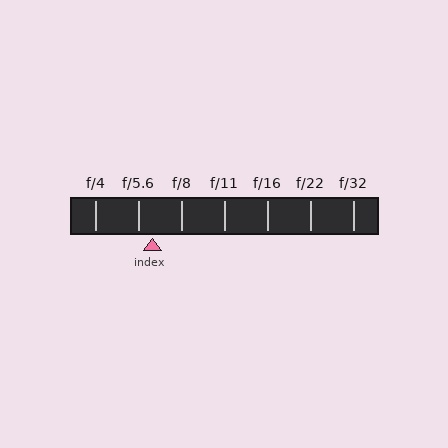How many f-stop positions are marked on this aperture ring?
There are 7 f-stop positions marked.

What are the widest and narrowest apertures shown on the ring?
The widest aperture shown is f/4 and the narrowest is f/32.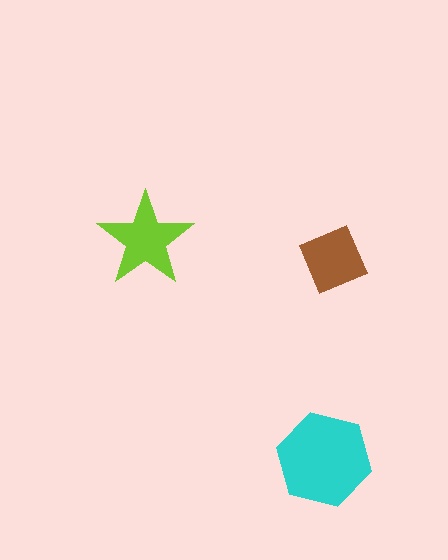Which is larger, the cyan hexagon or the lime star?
The cyan hexagon.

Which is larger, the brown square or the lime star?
The lime star.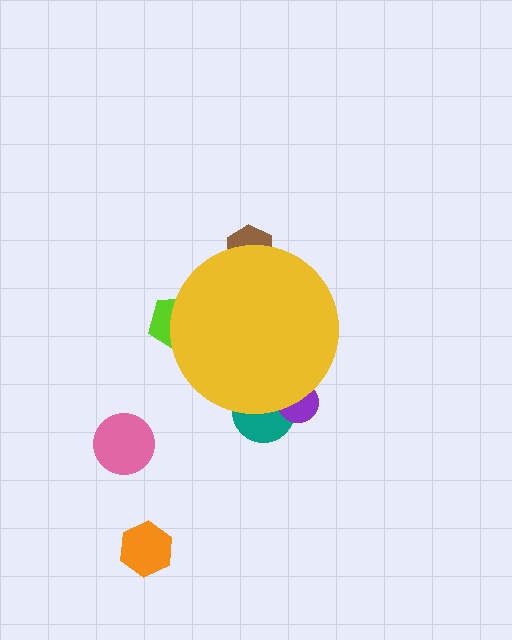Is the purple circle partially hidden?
Yes, the purple circle is partially hidden behind the yellow circle.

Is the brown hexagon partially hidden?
Yes, the brown hexagon is partially hidden behind the yellow circle.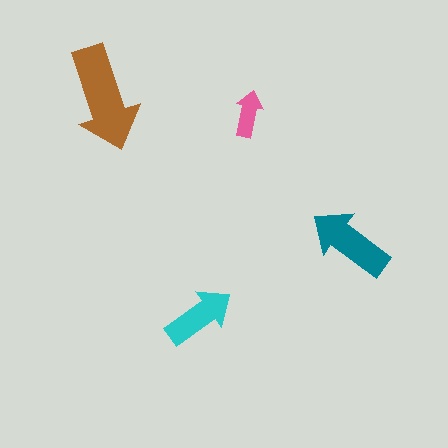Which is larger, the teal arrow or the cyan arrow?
The teal one.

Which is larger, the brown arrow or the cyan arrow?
The brown one.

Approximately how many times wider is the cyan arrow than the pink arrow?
About 1.5 times wider.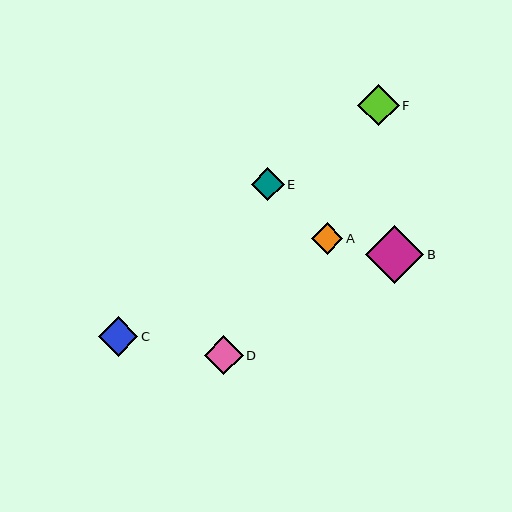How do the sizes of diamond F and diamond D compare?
Diamond F and diamond D are approximately the same size.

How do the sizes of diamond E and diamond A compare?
Diamond E and diamond A are approximately the same size.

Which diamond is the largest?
Diamond B is the largest with a size of approximately 58 pixels.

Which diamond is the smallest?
Diamond A is the smallest with a size of approximately 32 pixels.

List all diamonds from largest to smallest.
From largest to smallest: B, F, C, D, E, A.